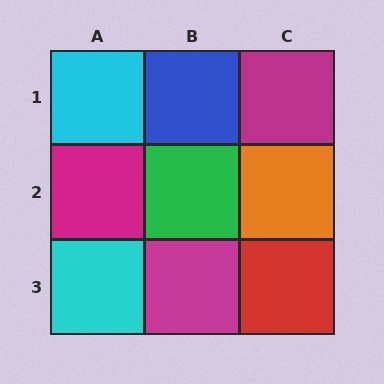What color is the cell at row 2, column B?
Green.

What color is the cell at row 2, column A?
Magenta.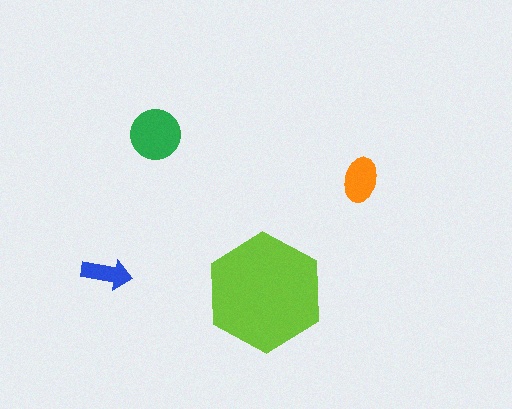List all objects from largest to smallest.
The lime hexagon, the green circle, the orange ellipse, the blue arrow.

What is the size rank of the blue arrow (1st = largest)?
4th.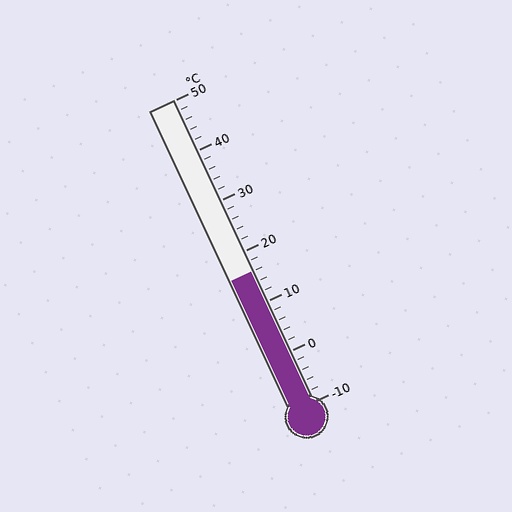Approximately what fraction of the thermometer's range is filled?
The thermometer is filled to approximately 45% of its range.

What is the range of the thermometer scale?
The thermometer scale ranges from -10°C to 50°C.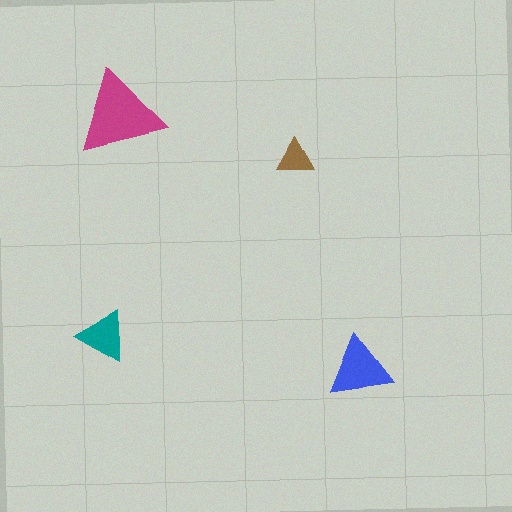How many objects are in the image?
There are 4 objects in the image.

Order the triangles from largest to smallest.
the magenta one, the blue one, the teal one, the brown one.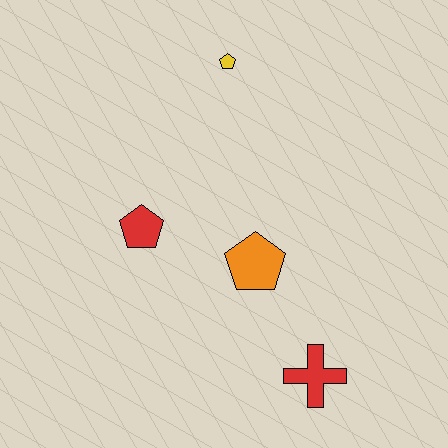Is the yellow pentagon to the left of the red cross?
Yes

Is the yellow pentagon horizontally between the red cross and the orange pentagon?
No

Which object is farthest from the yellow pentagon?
The red cross is farthest from the yellow pentagon.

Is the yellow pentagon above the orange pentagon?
Yes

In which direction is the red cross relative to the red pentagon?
The red cross is to the right of the red pentagon.